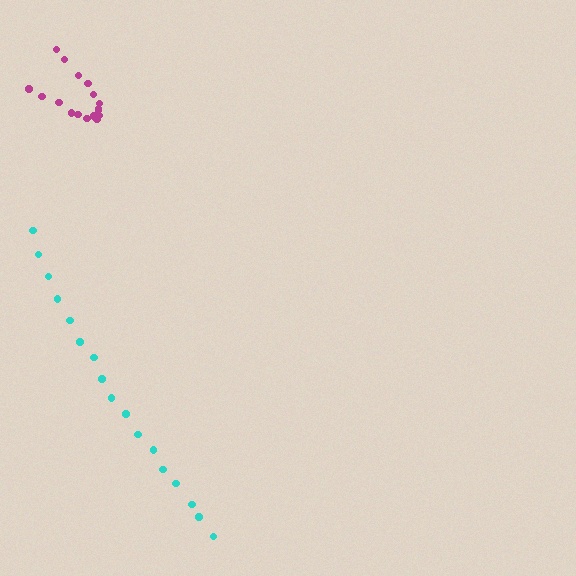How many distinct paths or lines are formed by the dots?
There are 2 distinct paths.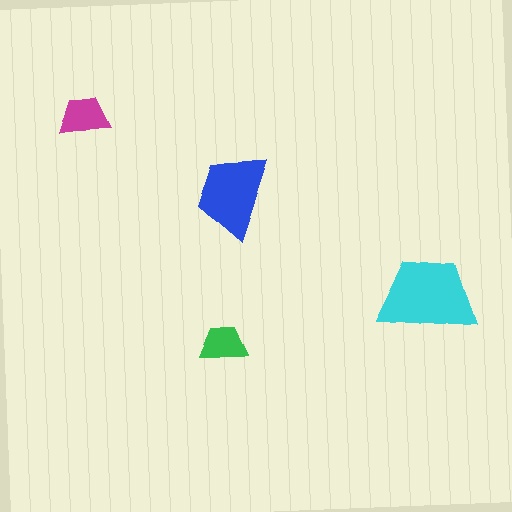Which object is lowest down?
The green trapezoid is bottommost.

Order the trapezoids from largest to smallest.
the cyan one, the blue one, the magenta one, the green one.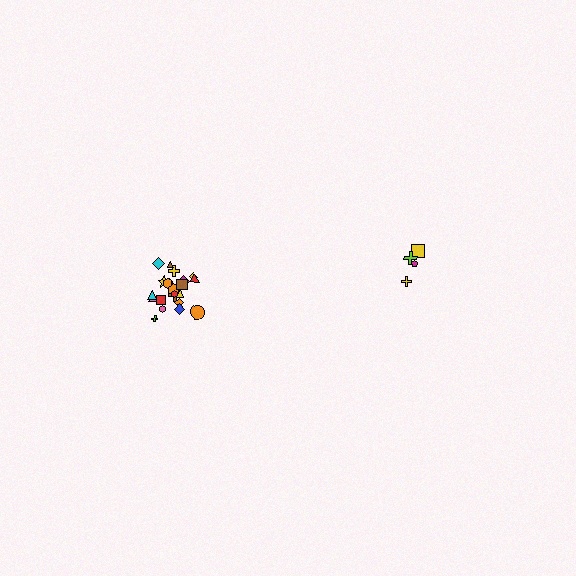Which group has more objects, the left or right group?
The left group.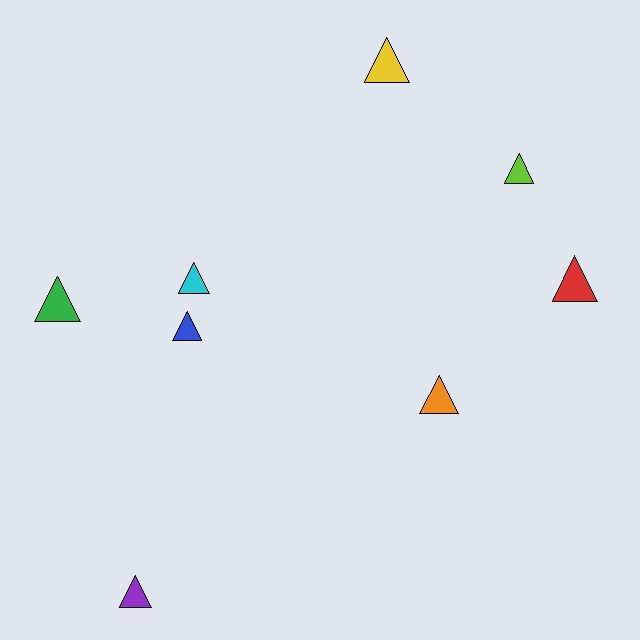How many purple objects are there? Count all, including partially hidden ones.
There is 1 purple object.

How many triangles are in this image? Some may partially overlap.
There are 8 triangles.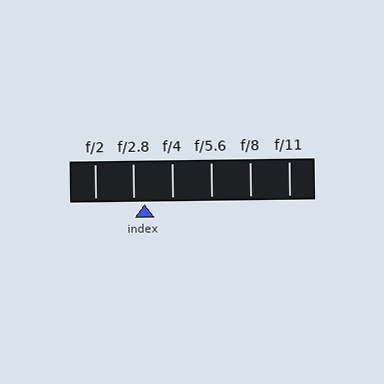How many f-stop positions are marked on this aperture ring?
There are 6 f-stop positions marked.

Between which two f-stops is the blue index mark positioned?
The index mark is between f/2.8 and f/4.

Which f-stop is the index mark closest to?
The index mark is closest to f/2.8.